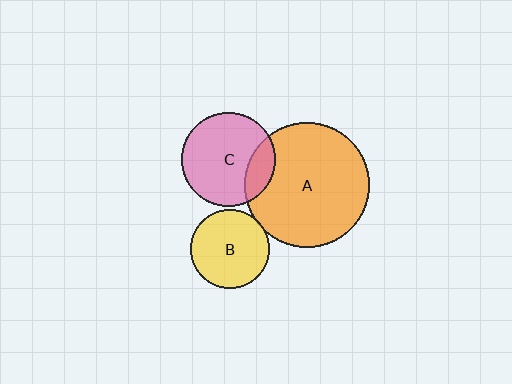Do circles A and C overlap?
Yes.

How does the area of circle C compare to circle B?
Approximately 1.4 times.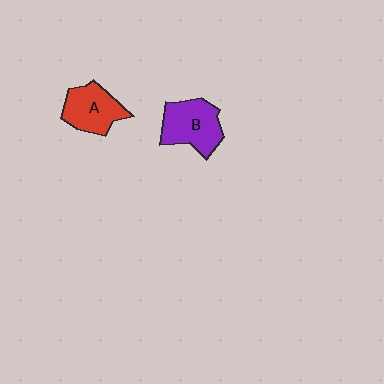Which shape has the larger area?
Shape B (purple).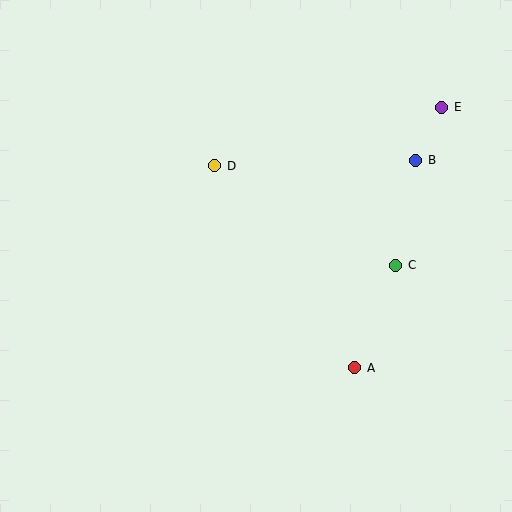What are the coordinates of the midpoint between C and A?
The midpoint between C and A is at (375, 317).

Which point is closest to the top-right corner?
Point E is closest to the top-right corner.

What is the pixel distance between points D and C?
The distance between D and C is 206 pixels.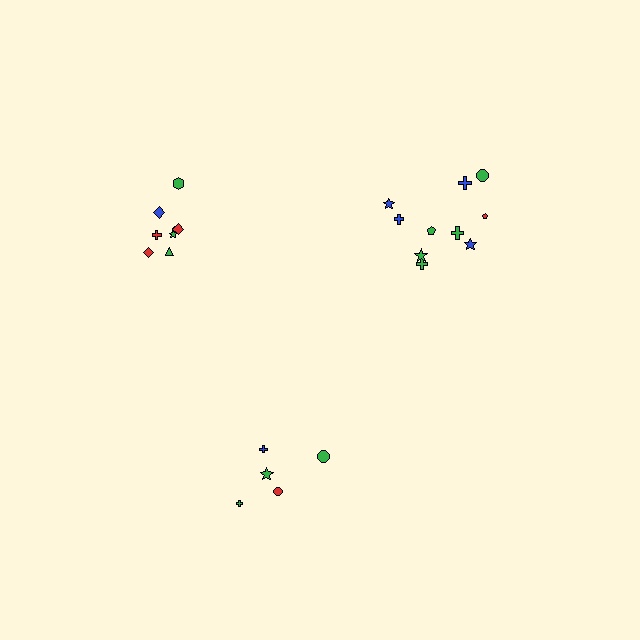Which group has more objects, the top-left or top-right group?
The top-right group.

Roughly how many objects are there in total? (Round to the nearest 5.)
Roughly 25 objects in total.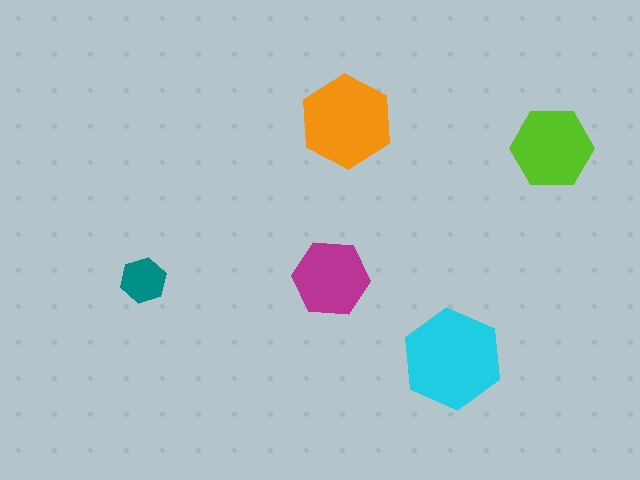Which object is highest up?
The orange hexagon is topmost.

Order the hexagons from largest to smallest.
the cyan one, the orange one, the lime one, the magenta one, the teal one.